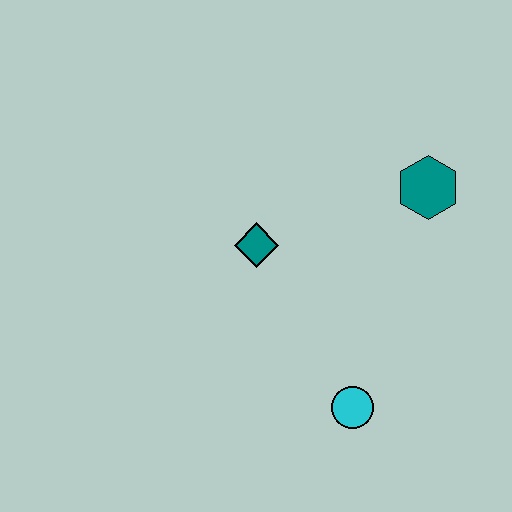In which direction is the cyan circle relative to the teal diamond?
The cyan circle is below the teal diamond.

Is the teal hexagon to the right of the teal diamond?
Yes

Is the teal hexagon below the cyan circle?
No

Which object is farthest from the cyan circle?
The teal hexagon is farthest from the cyan circle.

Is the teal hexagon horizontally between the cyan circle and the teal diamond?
No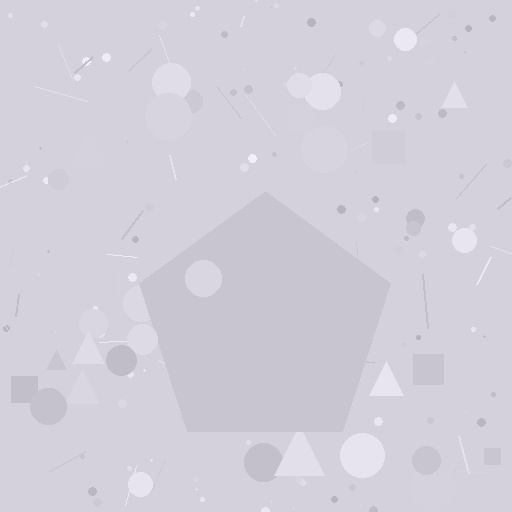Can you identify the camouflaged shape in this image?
The camouflaged shape is a pentagon.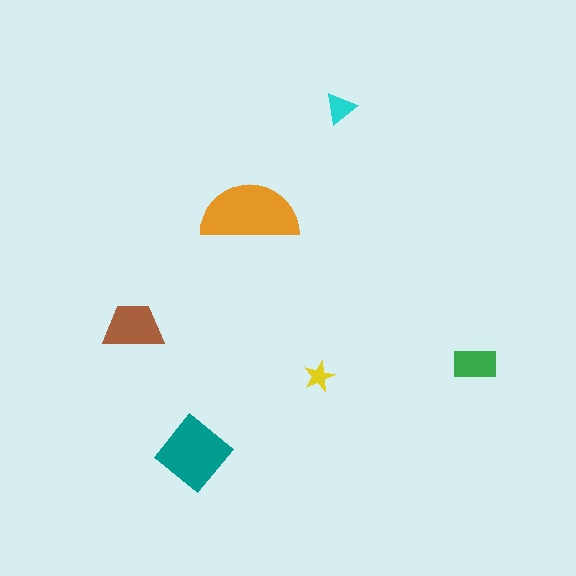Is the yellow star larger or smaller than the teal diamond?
Smaller.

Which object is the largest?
The orange semicircle.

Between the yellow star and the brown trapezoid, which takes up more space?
The brown trapezoid.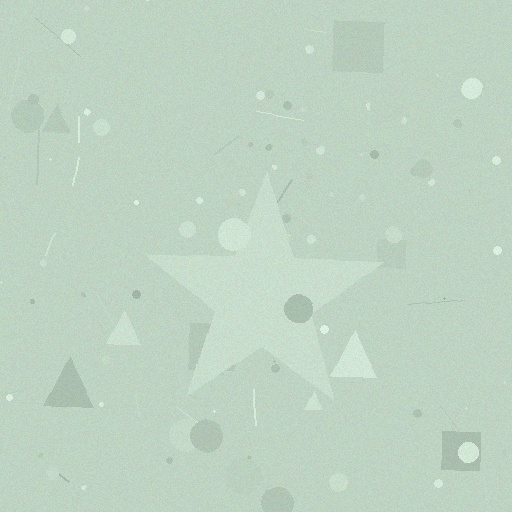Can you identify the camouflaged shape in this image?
The camouflaged shape is a star.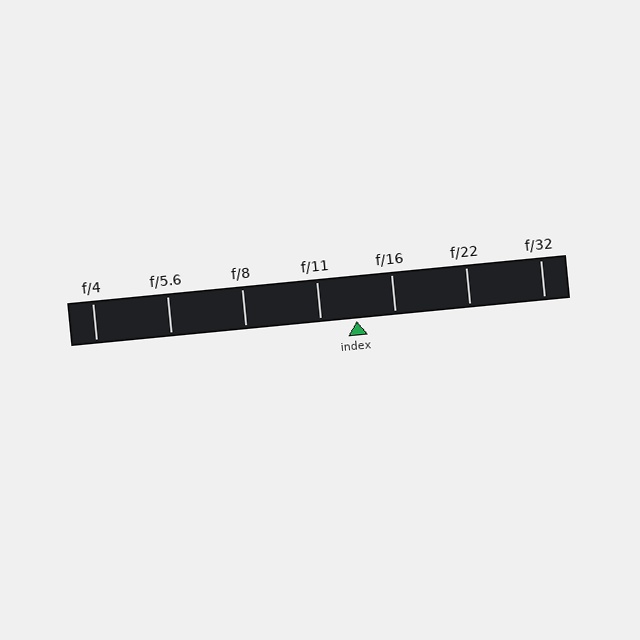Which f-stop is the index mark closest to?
The index mark is closest to f/11.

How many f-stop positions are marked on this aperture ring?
There are 7 f-stop positions marked.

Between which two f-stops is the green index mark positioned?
The index mark is between f/11 and f/16.